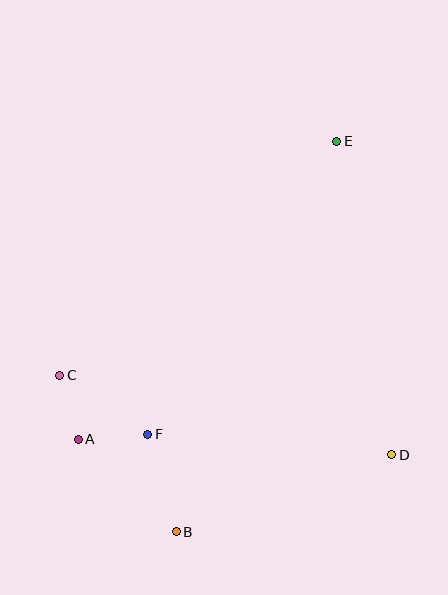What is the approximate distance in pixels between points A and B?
The distance between A and B is approximately 135 pixels.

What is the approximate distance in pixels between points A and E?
The distance between A and E is approximately 394 pixels.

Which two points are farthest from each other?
Points B and E are farthest from each other.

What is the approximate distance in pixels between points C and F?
The distance between C and F is approximately 106 pixels.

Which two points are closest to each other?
Points A and C are closest to each other.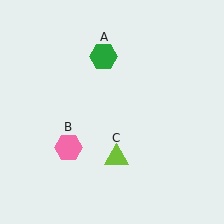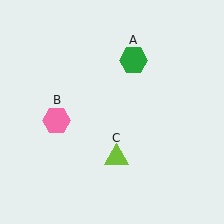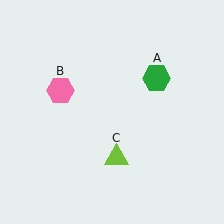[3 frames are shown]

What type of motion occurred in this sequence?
The green hexagon (object A), pink hexagon (object B) rotated clockwise around the center of the scene.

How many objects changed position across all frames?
2 objects changed position: green hexagon (object A), pink hexagon (object B).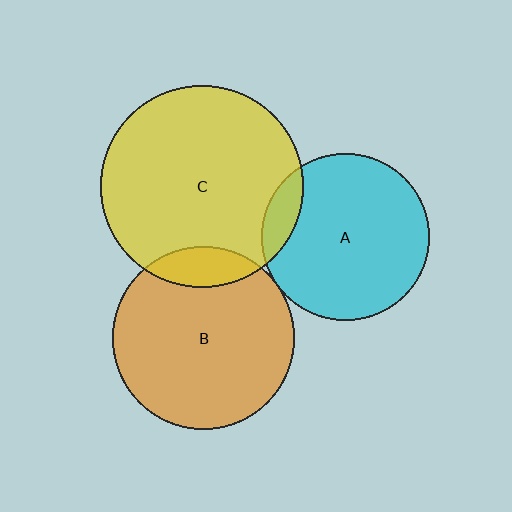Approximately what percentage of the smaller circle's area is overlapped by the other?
Approximately 5%.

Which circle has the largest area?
Circle C (yellow).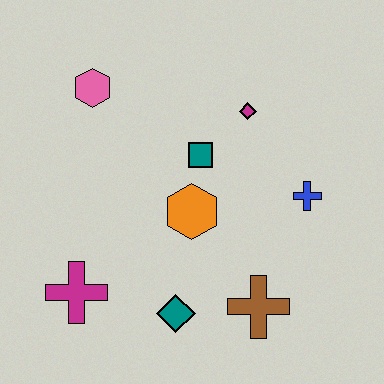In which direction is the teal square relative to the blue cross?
The teal square is to the left of the blue cross.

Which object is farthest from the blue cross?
The magenta cross is farthest from the blue cross.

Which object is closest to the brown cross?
The teal diamond is closest to the brown cross.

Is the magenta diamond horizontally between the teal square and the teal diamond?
No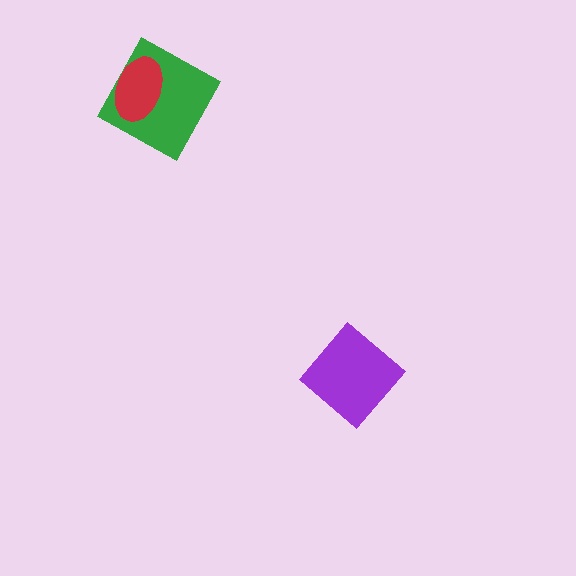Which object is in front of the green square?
The red ellipse is in front of the green square.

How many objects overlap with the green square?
1 object overlaps with the green square.